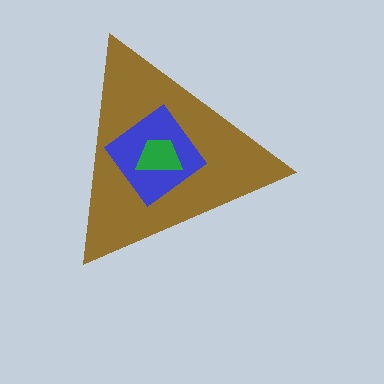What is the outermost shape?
The brown triangle.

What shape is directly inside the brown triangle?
The blue diamond.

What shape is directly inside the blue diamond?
The green trapezoid.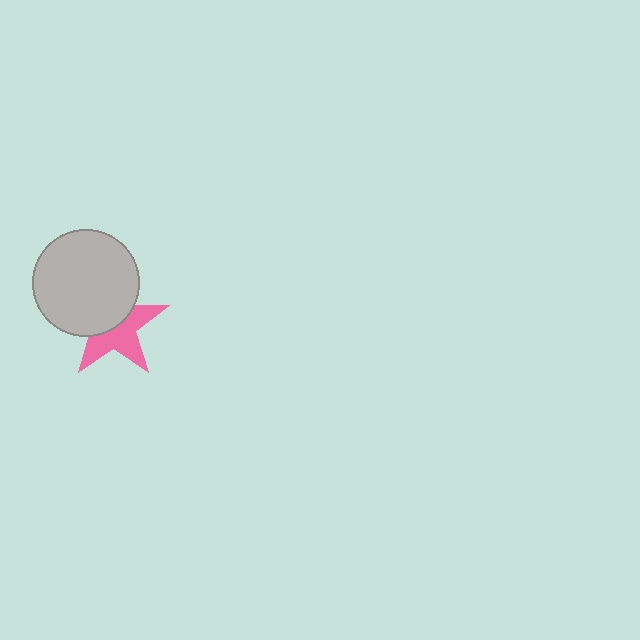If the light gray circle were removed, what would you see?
You would see the complete pink star.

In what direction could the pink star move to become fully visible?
The pink star could move toward the lower-right. That would shift it out from behind the light gray circle entirely.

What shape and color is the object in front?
The object in front is a light gray circle.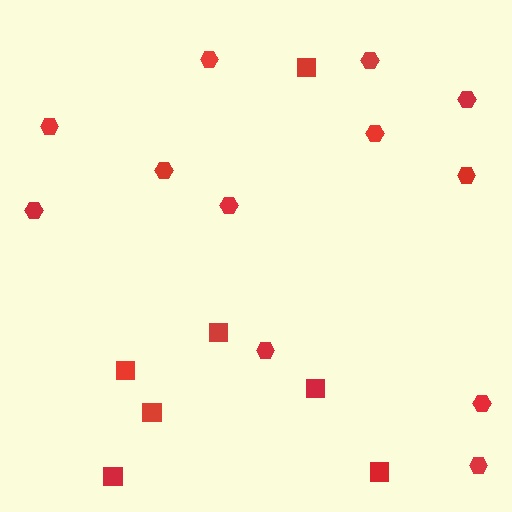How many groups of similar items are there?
There are 2 groups: one group of hexagons (12) and one group of squares (7).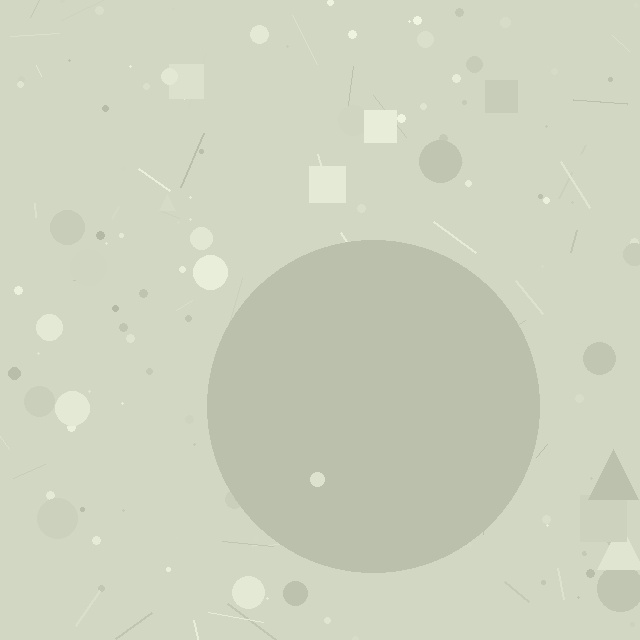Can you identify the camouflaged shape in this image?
The camouflaged shape is a circle.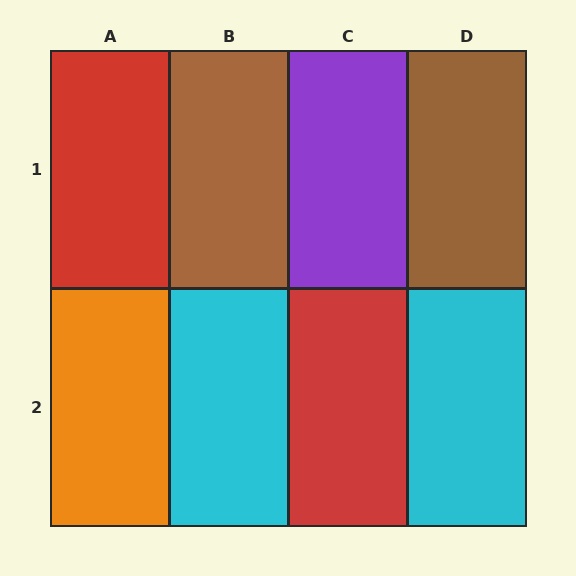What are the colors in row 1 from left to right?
Red, brown, purple, brown.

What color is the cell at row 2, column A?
Orange.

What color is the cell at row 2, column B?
Cyan.